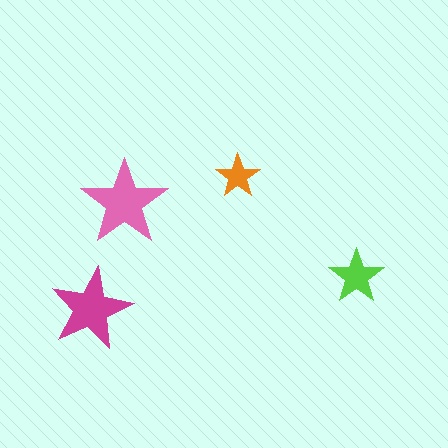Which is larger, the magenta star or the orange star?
The magenta one.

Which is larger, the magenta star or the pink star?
The pink one.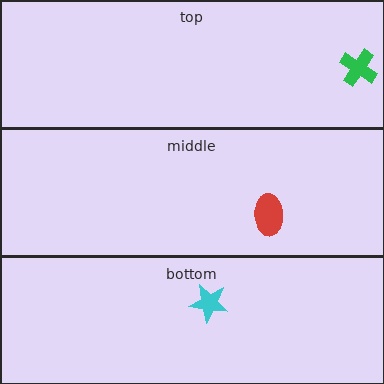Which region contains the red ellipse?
The middle region.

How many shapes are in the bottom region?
1.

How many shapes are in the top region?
1.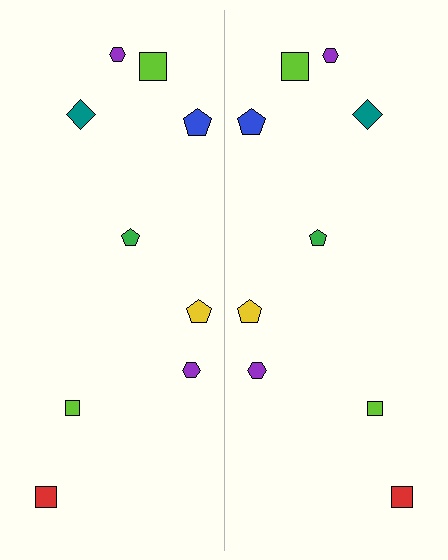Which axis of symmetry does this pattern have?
The pattern has a vertical axis of symmetry running through the center of the image.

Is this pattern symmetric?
Yes, this pattern has bilateral (reflection) symmetry.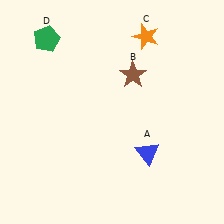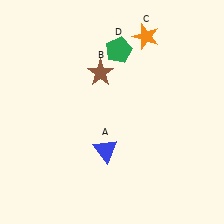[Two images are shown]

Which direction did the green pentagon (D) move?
The green pentagon (D) moved right.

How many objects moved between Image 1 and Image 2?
3 objects moved between the two images.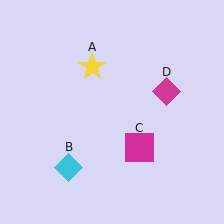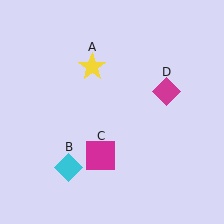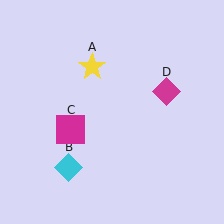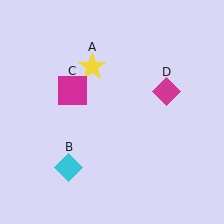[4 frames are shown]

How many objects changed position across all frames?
1 object changed position: magenta square (object C).